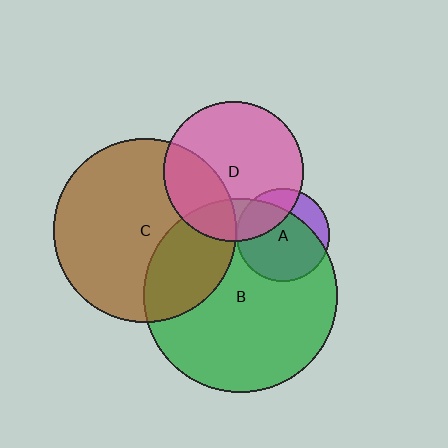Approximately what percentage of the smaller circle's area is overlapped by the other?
Approximately 5%.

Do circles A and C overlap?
Yes.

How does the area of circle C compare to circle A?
Approximately 3.9 times.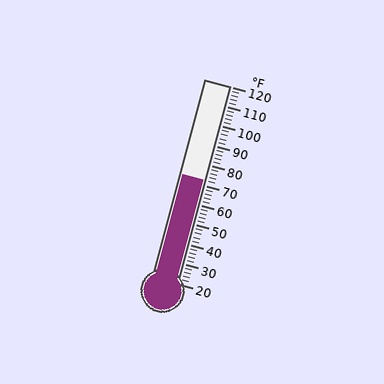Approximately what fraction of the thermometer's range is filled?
The thermometer is filled to approximately 50% of its range.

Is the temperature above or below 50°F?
The temperature is above 50°F.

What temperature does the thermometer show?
The thermometer shows approximately 72°F.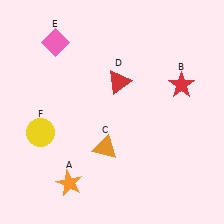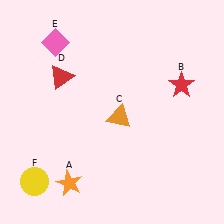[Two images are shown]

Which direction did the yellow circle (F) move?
The yellow circle (F) moved down.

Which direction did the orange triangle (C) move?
The orange triangle (C) moved up.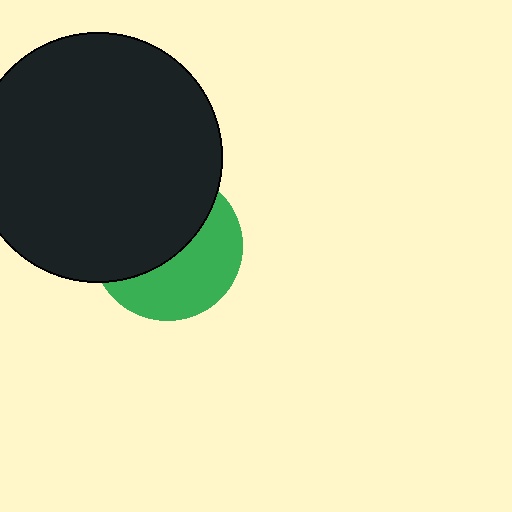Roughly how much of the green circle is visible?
About half of it is visible (roughly 46%).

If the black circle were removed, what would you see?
You would see the complete green circle.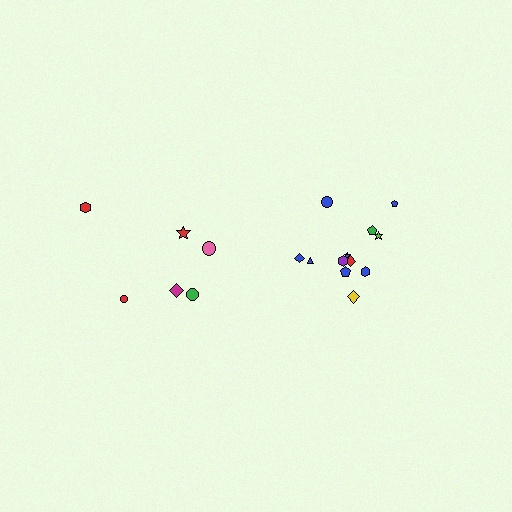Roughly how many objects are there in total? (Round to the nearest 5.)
Roughly 20 objects in total.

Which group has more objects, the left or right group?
The right group.